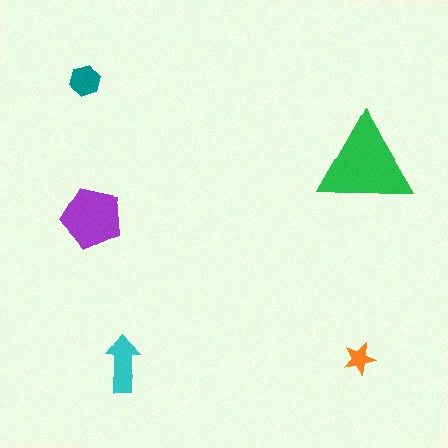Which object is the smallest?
The orange star.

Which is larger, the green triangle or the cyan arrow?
The green triangle.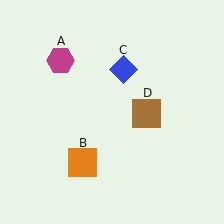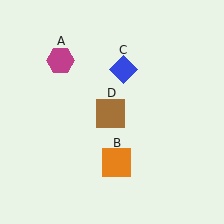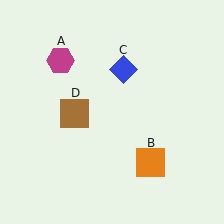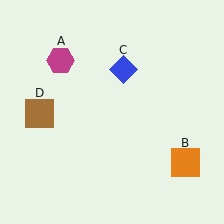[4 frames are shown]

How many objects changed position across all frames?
2 objects changed position: orange square (object B), brown square (object D).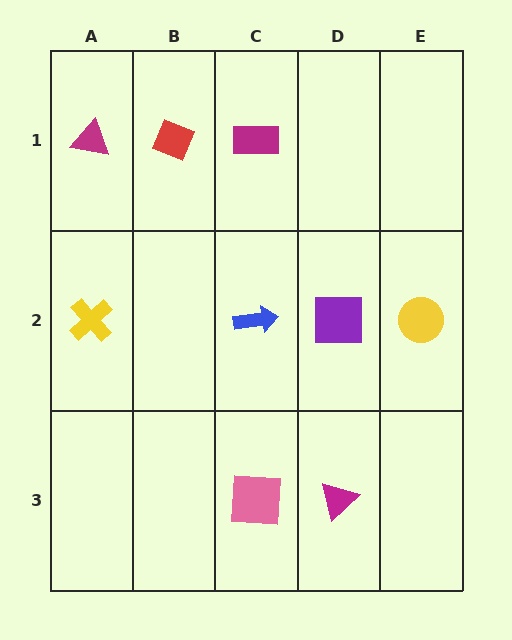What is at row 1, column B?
A red diamond.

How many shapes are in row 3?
2 shapes.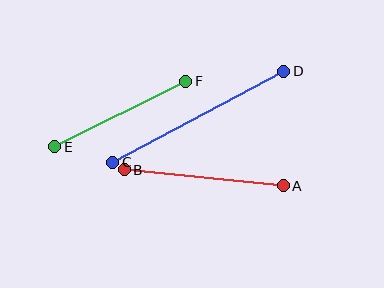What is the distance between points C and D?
The distance is approximately 193 pixels.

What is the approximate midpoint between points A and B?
The midpoint is at approximately (204, 178) pixels.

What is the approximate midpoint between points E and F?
The midpoint is at approximately (120, 114) pixels.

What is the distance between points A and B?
The distance is approximately 160 pixels.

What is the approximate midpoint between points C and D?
The midpoint is at approximately (198, 117) pixels.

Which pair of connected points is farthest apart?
Points C and D are farthest apart.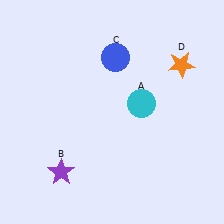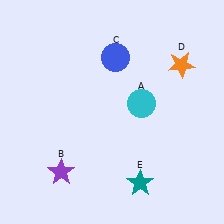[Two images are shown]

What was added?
A teal star (E) was added in Image 2.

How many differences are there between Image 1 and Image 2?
There is 1 difference between the two images.